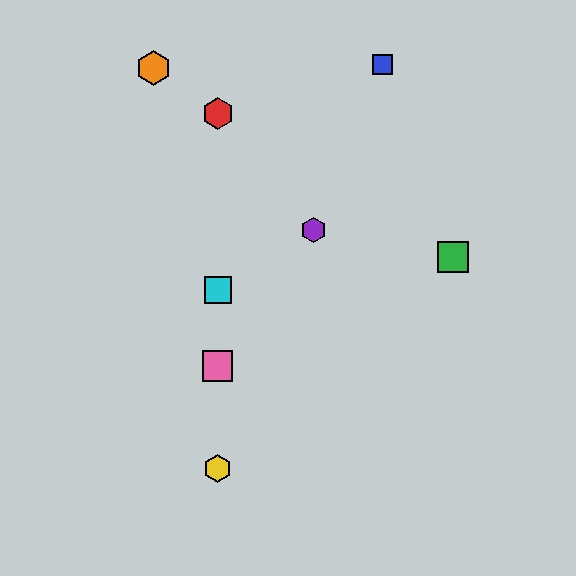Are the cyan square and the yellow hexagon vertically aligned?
Yes, both are at x≈218.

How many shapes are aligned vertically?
4 shapes (the red hexagon, the yellow hexagon, the cyan square, the pink square) are aligned vertically.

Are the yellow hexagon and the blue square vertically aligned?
No, the yellow hexagon is at x≈218 and the blue square is at x≈383.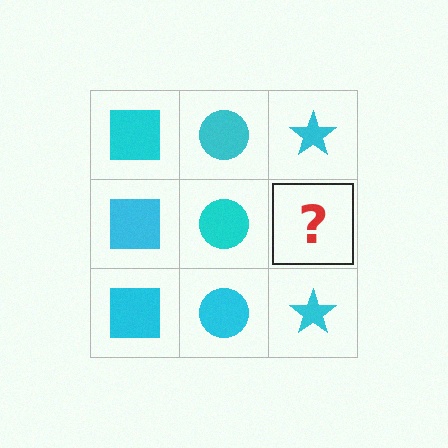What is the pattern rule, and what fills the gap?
The rule is that each column has a consistent shape. The gap should be filled with a cyan star.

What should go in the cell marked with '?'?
The missing cell should contain a cyan star.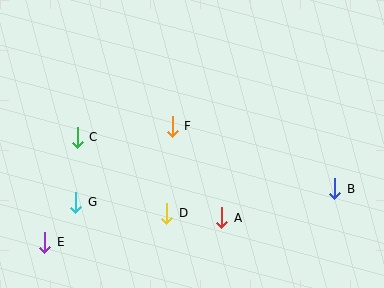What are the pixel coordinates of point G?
Point G is at (76, 202).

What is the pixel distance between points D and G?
The distance between D and G is 91 pixels.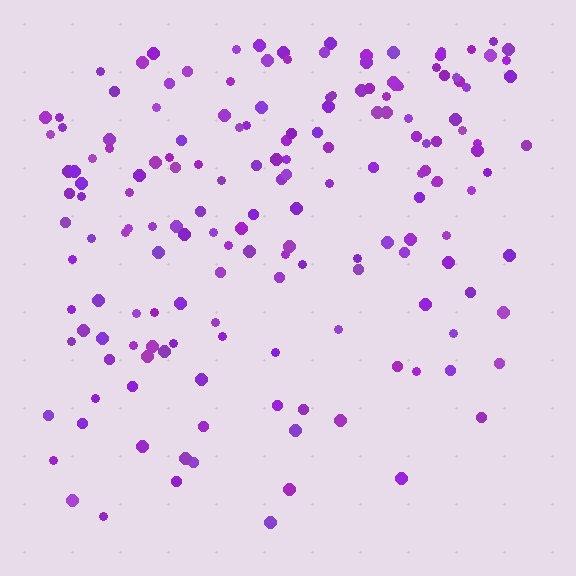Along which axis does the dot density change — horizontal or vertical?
Vertical.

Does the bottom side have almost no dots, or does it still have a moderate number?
Still a moderate number, just noticeably fewer than the top.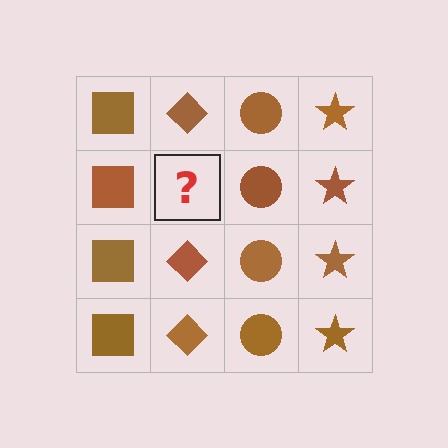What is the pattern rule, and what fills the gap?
The rule is that each column has a consistent shape. The gap should be filled with a brown diamond.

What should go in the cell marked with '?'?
The missing cell should contain a brown diamond.